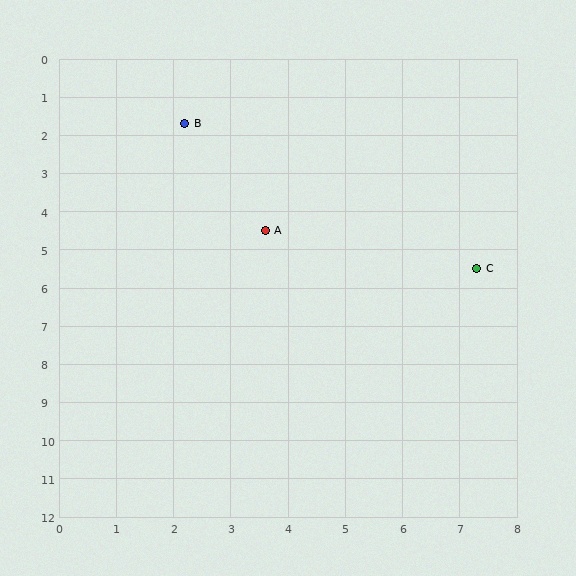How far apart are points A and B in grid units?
Points A and B are about 3.1 grid units apart.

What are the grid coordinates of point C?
Point C is at approximately (7.3, 5.5).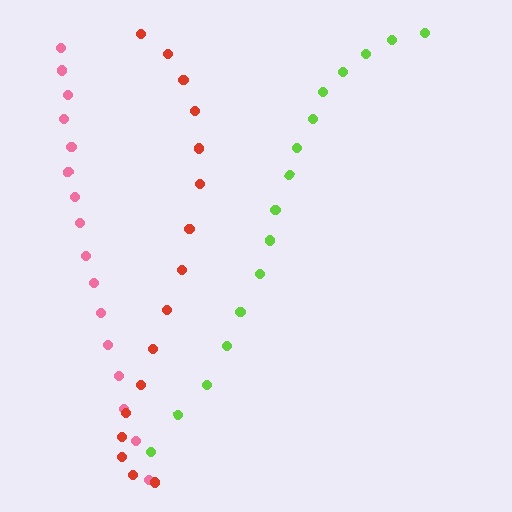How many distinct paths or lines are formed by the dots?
There are 3 distinct paths.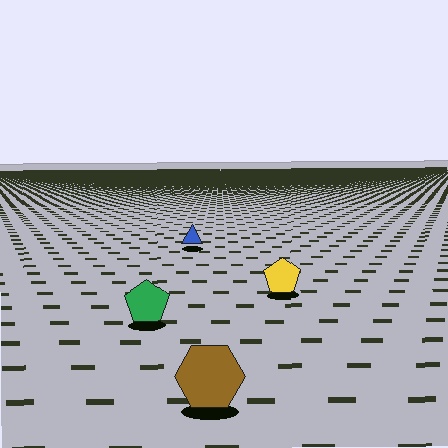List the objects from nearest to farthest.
From nearest to farthest: the brown hexagon, the green pentagon, the yellow pentagon, the blue triangle.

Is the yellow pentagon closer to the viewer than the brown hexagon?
No. The brown hexagon is closer — you can tell from the texture gradient: the ground texture is coarser near it.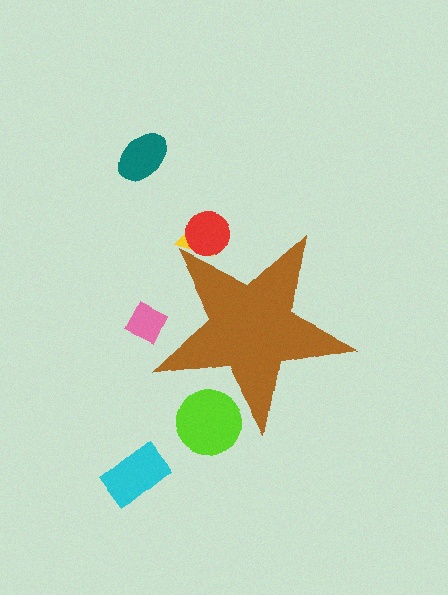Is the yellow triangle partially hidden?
Yes, the yellow triangle is partially hidden behind the brown star.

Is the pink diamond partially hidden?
Yes, the pink diamond is partially hidden behind the brown star.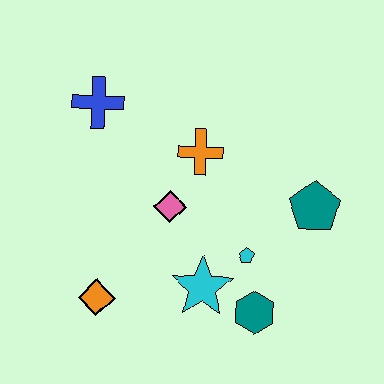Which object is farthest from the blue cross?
The teal hexagon is farthest from the blue cross.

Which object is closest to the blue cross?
The orange cross is closest to the blue cross.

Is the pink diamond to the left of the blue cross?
No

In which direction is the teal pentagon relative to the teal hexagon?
The teal pentagon is above the teal hexagon.